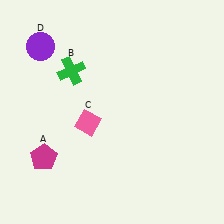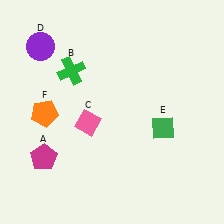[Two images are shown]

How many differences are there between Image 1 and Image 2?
There are 2 differences between the two images.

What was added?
A green diamond (E), an orange pentagon (F) were added in Image 2.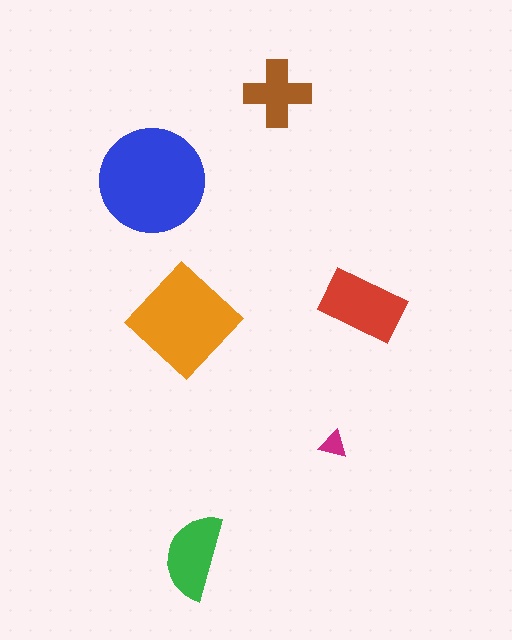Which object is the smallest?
The magenta triangle.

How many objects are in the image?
There are 6 objects in the image.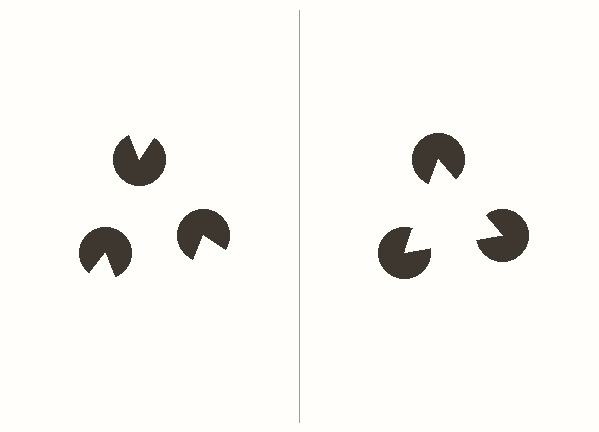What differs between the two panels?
The pac-man discs are positioned identically on both sides; only the wedge orientations differ. On the right they align to a triangle; on the left they are misaligned.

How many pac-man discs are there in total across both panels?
6 — 3 on each side.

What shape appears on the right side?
An illusory triangle.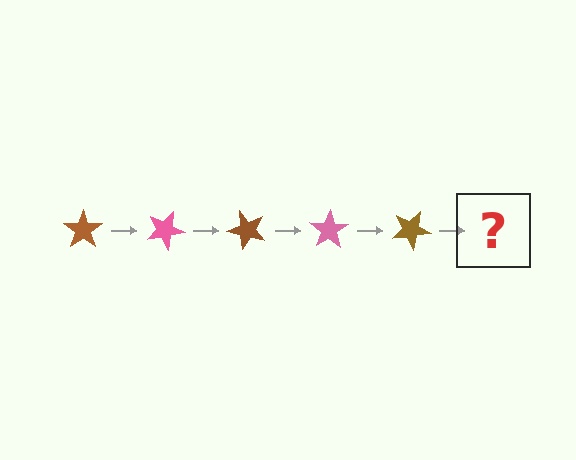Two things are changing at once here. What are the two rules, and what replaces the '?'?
The two rules are that it rotates 25 degrees each step and the color cycles through brown and pink. The '?' should be a pink star, rotated 125 degrees from the start.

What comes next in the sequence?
The next element should be a pink star, rotated 125 degrees from the start.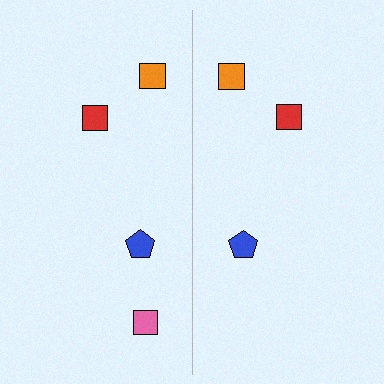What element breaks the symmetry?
A pink square is missing from the right side.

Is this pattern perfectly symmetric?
No, the pattern is not perfectly symmetric. A pink square is missing from the right side.